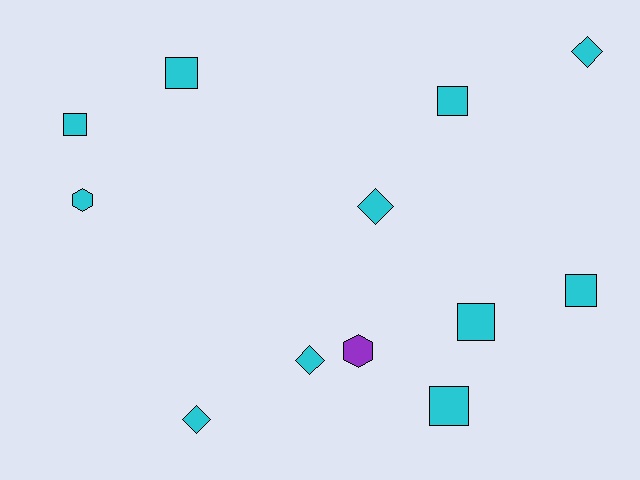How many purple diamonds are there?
There are no purple diamonds.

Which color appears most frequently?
Cyan, with 11 objects.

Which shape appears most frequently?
Square, with 6 objects.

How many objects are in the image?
There are 12 objects.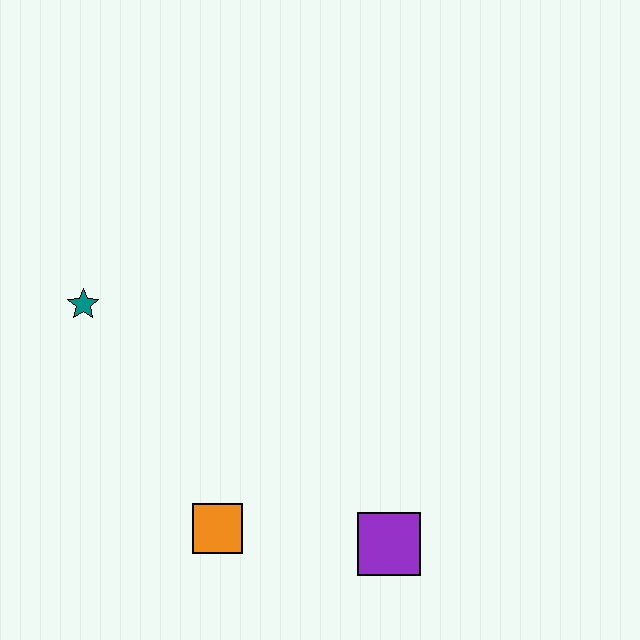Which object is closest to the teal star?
The orange square is closest to the teal star.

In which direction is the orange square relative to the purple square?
The orange square is to the left of the purple square.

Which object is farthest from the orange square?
The teal star is farthest from the orange square.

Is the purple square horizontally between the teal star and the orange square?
No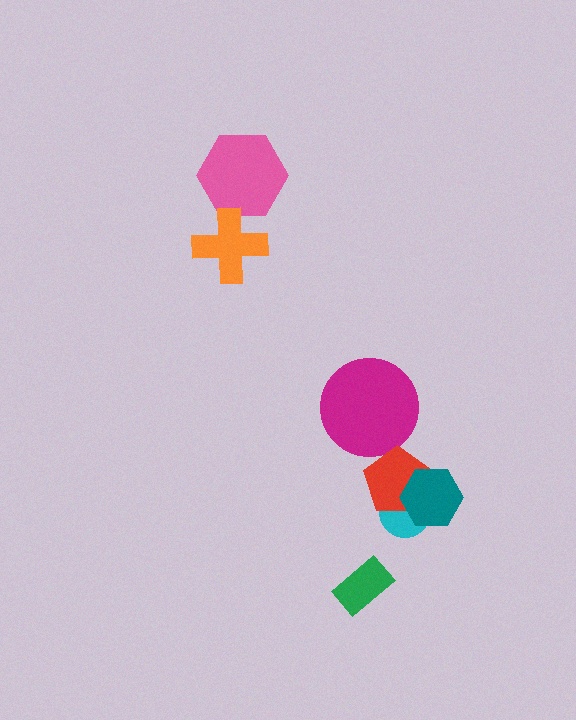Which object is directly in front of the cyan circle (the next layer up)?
The red pentagon is directly in front of the cyan circle.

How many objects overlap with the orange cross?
1 object overlaps with the orange cross.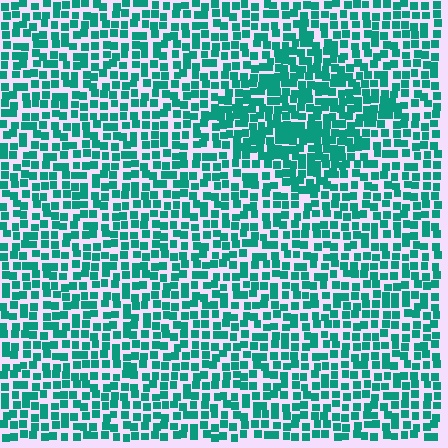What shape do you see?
I see a diamond.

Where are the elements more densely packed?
The elements are more densely packed inside the diamond boundary.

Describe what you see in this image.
The image contains small teal elements arranged at two different densities. A diamond-shaped region is visible where the elements are more densely packed than the surrounding area.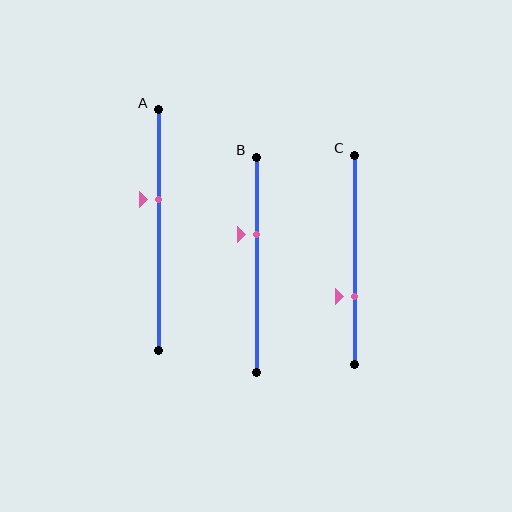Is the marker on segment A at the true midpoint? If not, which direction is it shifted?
No, the marker on segment A is shifted upward by about 13% of the segment length.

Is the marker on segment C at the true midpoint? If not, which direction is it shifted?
No, the marker on segment C is shifted downward by about 17% of the segment length.